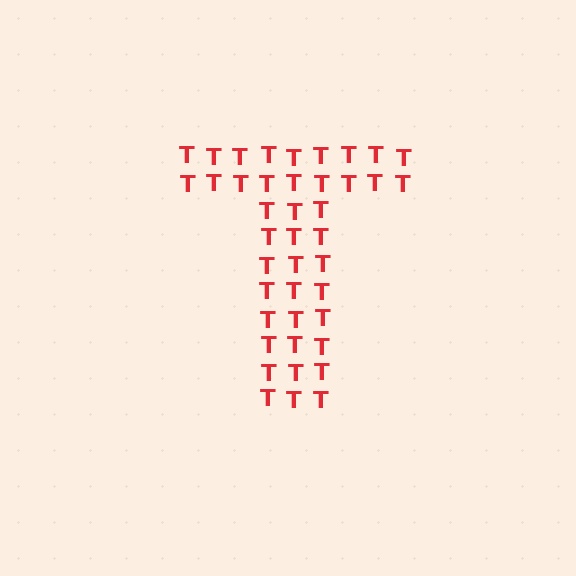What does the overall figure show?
The overall figure shows the letter T.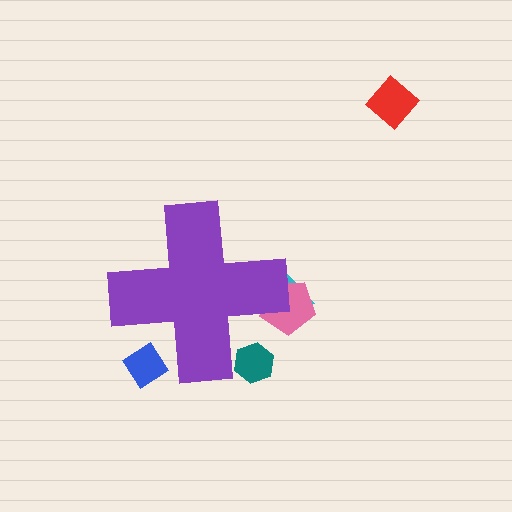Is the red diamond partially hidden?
No, the red diamond is fully visible.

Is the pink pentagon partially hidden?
Yes, the pink pentagon is partially hidden behind the purple cross.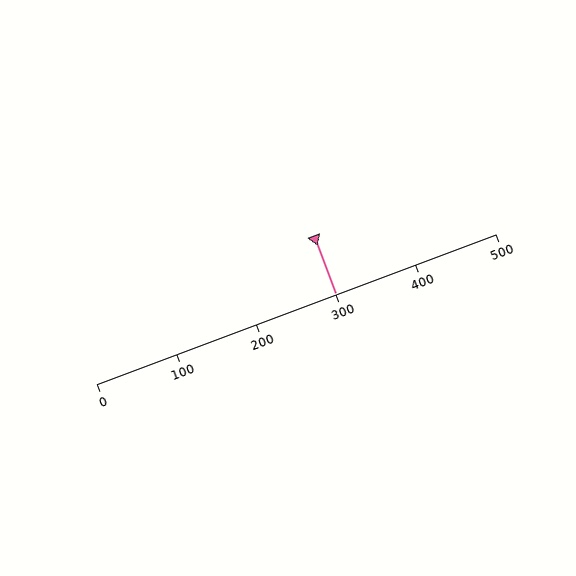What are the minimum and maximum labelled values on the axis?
The axis runs from 0 to 500.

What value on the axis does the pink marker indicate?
The marker indicates approximately 300.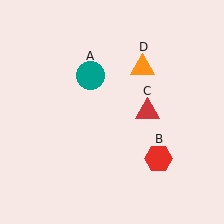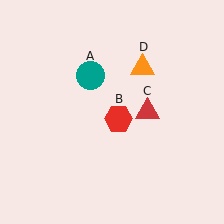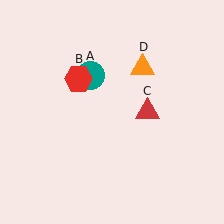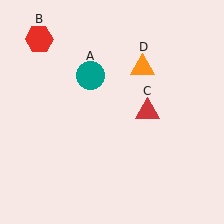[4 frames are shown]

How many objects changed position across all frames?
1 object changed position: red hexagon (object B).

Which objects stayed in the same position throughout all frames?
Teal circle (object A) and red triangle (object C) and orange triangle (object D) remained stationary.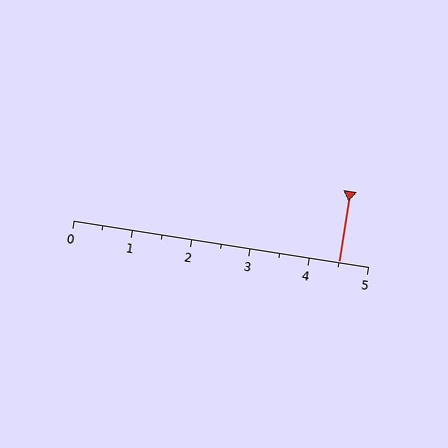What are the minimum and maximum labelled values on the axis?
The axis runs from 0 to 5.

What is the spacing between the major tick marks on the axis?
The major ticks are spaced 1 apart.